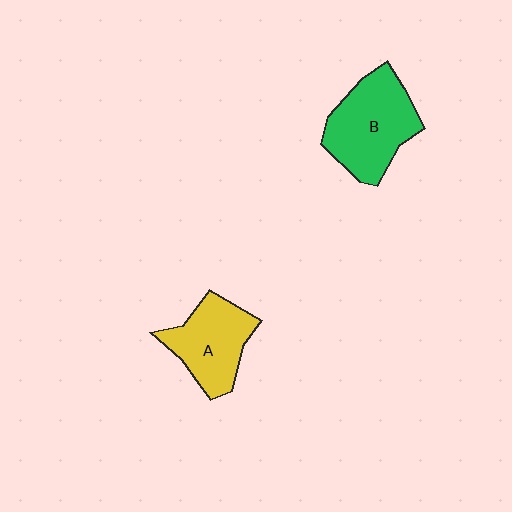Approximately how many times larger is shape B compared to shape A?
Approximately 1.3 times.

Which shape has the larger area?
Shape B (green).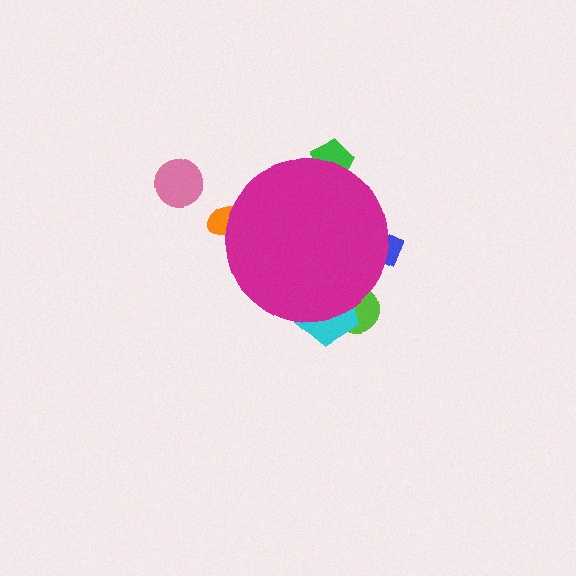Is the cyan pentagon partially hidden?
Yes, the cyan pentagon is partially hidden behind the magenta circle.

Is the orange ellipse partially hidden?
Yes, the orange ellipse is partially hidden behind the magenta circle.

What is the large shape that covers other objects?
A magenta circle.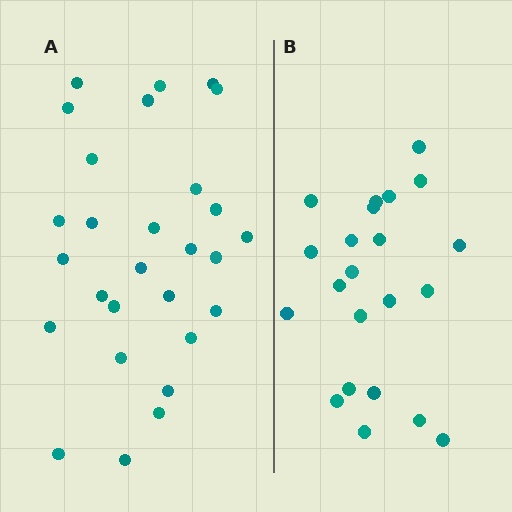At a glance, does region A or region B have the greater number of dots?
Region A (the left region) has more dots.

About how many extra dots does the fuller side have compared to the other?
Region A has about 6 more dots than region B.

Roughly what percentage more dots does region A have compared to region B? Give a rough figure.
About 25% more.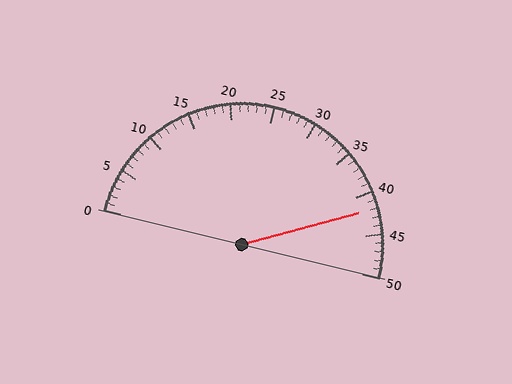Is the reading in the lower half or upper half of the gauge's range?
The reading is in the upper half of the range (0 to 50).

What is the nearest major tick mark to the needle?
The nearest major tick mark is 40.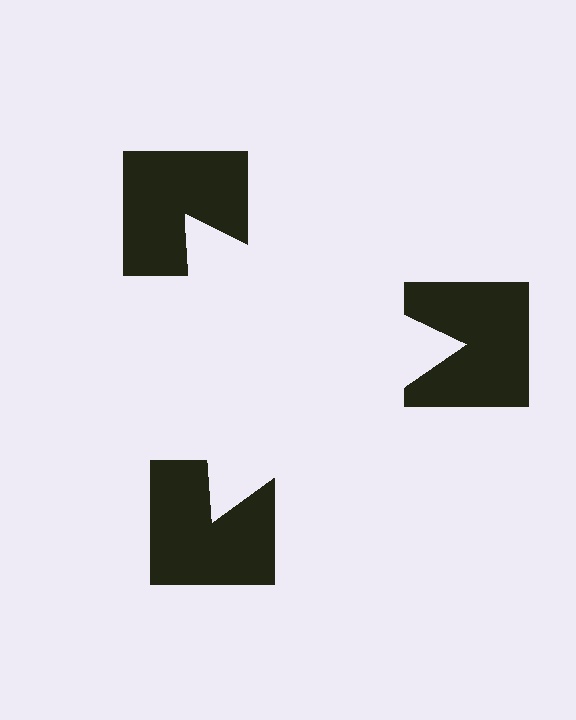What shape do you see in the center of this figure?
An illusory triangle — its edges are inferred from the aligned wedge cuts in the notched squares, not physically drawn.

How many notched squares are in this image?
There are 3 — one at each vertex of the illusory triangle.